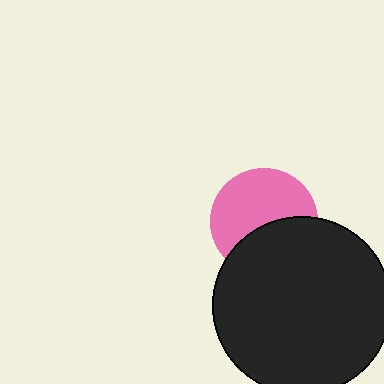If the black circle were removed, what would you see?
You would see the complete pink circle.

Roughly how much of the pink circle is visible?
About half of it is visible (roughly 59%).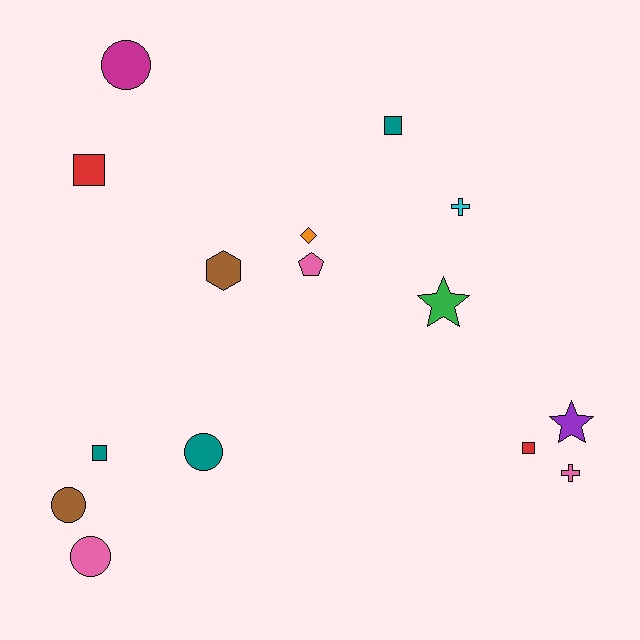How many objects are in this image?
There are 15 objects.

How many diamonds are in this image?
There is 1 diamond.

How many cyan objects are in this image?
There is 1 cyan object.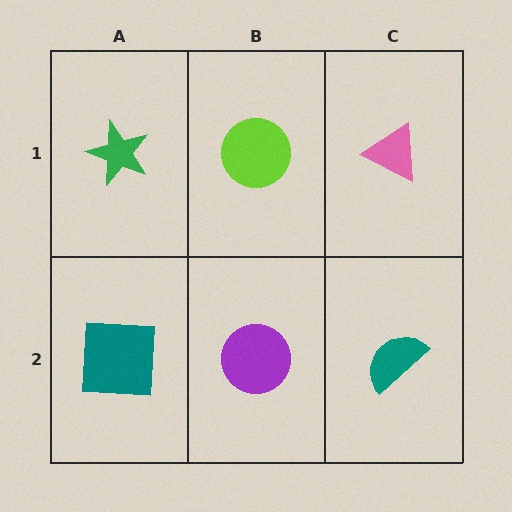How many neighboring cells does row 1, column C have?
2.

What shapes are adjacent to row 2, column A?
A green star (row 1, column A), a purple circle (row 2, column B).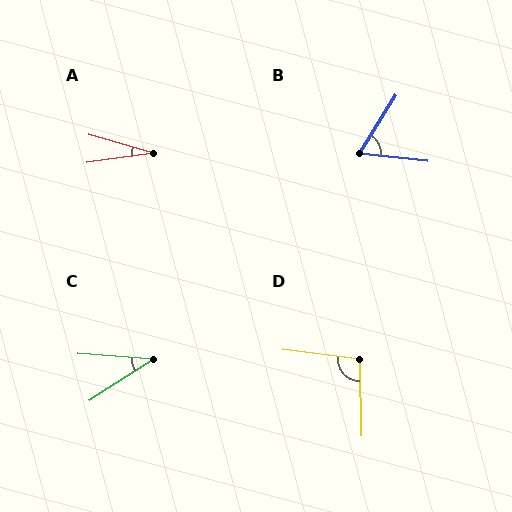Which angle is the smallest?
A, at approximately 24 degrees.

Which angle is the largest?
D, at approximately 98 degrees.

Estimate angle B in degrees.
Approximately 65 degrees.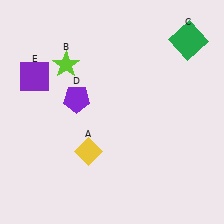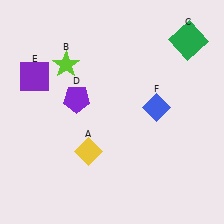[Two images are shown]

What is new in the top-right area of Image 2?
A blue diamond (F) was added in the top-right area of Image 2.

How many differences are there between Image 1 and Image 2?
There is 1 difference between the two images.